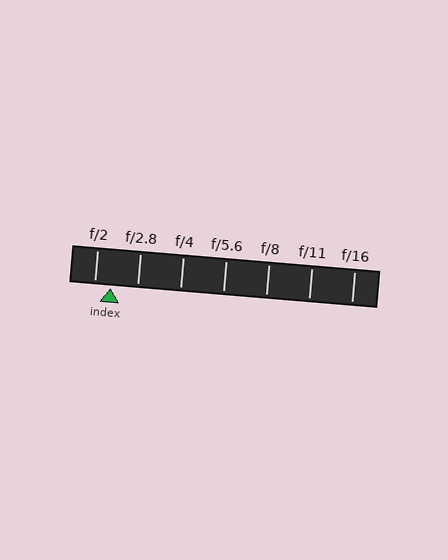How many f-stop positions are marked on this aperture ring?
There are 7 f-stop positions marked.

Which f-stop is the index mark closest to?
The index mark is closest to f/2.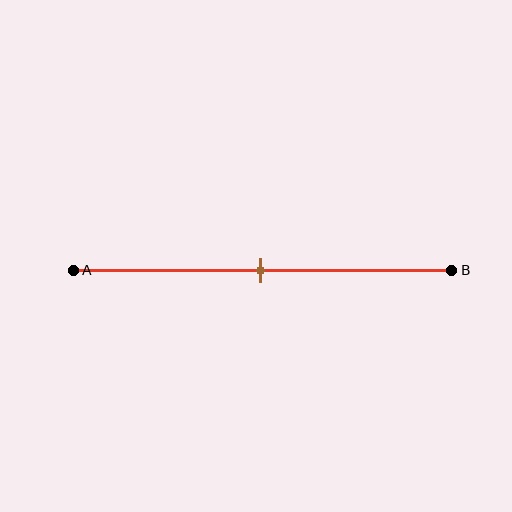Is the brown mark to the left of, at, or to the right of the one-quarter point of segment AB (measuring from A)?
The brown mark is to the right of the one-quarter point of segment AB.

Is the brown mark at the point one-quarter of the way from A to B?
No, the mark is at about 50% from A, not at the 25% one-quarter point.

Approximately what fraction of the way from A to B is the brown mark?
The brown mark is approximately 50% of the way from A to B.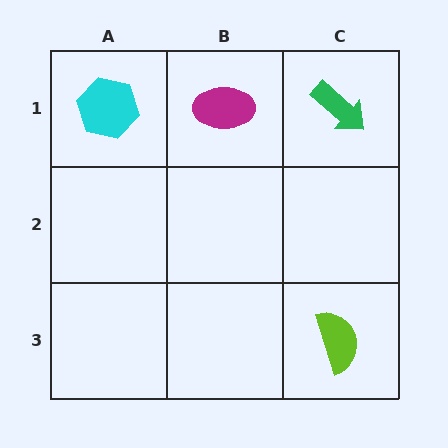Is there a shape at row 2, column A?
No, that cell is empty.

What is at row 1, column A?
A cyan hexagon.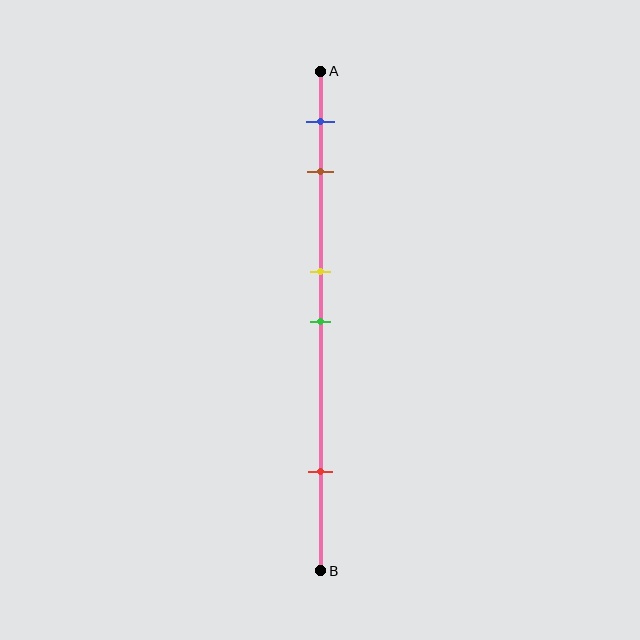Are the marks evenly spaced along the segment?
No, the marks are not evenly spaced.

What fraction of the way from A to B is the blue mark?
The blue mark is approximately 10% (0.1) of the way from A to B.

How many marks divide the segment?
There are 5 marks dividing the segment.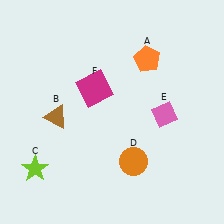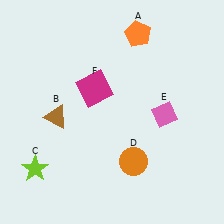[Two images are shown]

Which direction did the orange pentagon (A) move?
The orange pentagon (A) moved up.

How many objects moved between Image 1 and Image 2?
1 object moved between the two images.